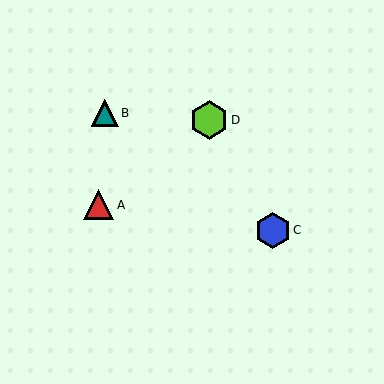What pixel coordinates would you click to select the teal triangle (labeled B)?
Click at (105, 113) to select the teal triangle B.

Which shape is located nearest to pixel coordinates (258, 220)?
The blue hexagon (labeled C) at (273, 230) is nearest to that location.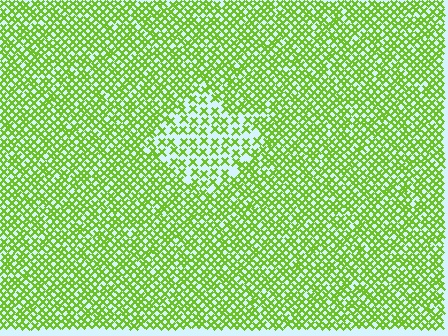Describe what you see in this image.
The image contains small lime elements arranged at two different densities. A diamond-shaped region is visible where the elements are less densely packed than the surrounding area.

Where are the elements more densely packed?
The elements are more densely packed outside the diamond boundary.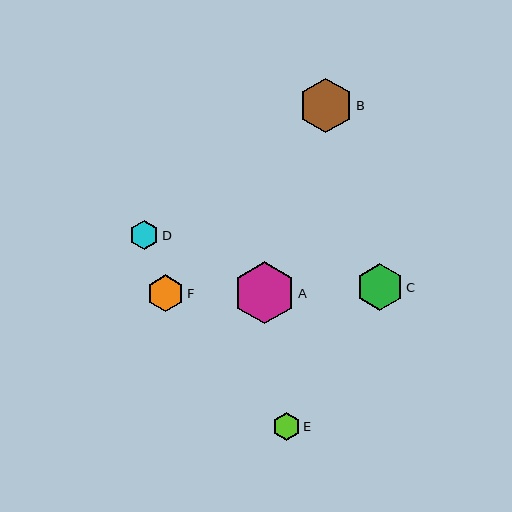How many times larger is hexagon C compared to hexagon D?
Hexagon C is approximately 1.6 times the size of hexagon D.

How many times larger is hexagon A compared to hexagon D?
Hexagon A is approximately 2.1 times the size of hexagon D.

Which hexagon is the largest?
Hexagon A is the largest with a size of approximately 62 pixels.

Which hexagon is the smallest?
Hexagon E is the smallest with a size of approximately 27 pixels.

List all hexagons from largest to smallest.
From largest to smallest: A, B, C, F, D, E.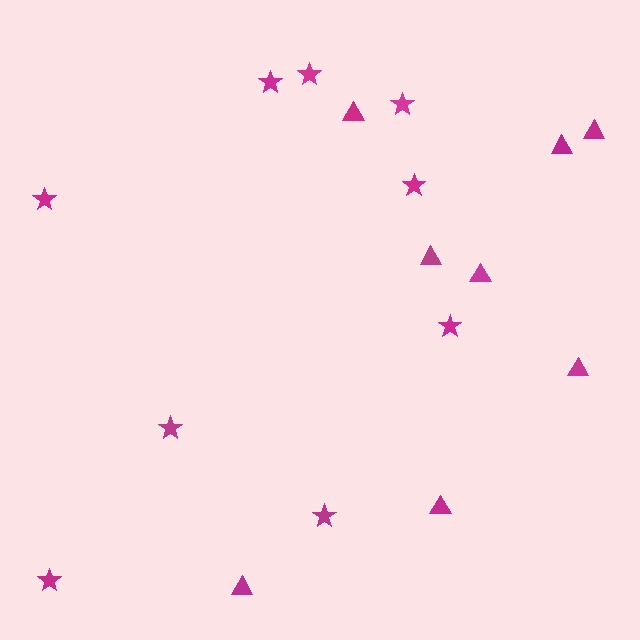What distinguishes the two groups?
There are 2 groups: one group of triangles (8) and one group of stars (9).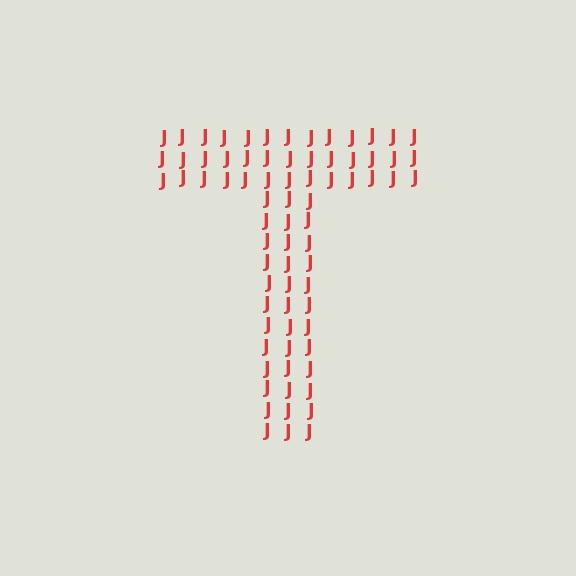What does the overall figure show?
The overall figure shows the letter T.